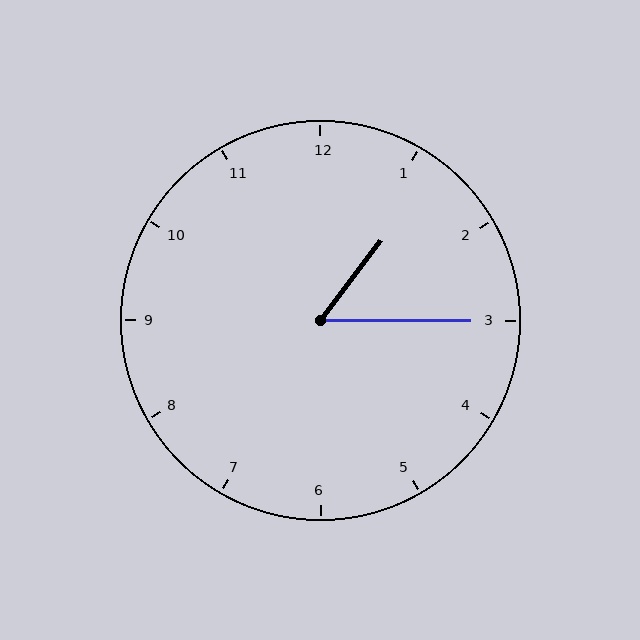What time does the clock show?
1:15.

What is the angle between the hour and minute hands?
Approximately 52 degrees.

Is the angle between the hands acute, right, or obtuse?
It is acute.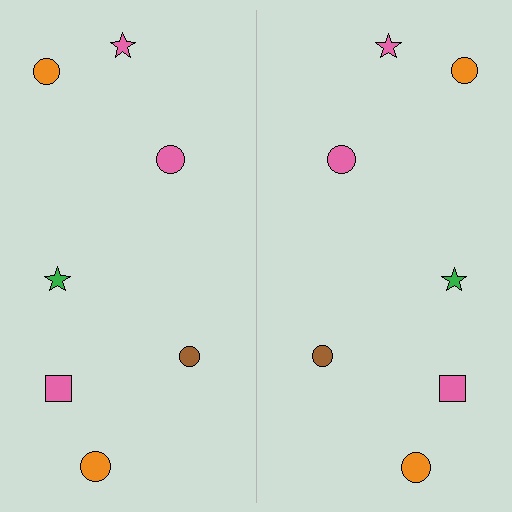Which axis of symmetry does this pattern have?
The pattern has a vertical axis of symmetry running through the center of the image.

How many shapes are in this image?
There are 14 shapes in this image.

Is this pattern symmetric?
Yes, this pattern has bilateral (reflection) symmetry.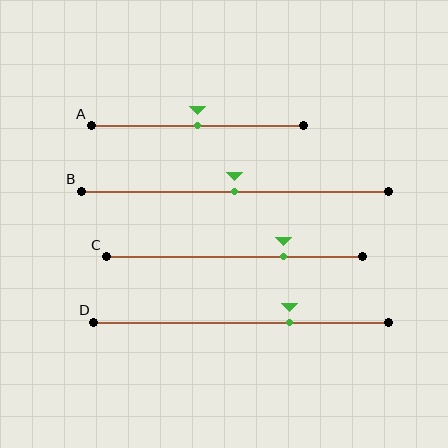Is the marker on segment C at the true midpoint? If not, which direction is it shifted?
No, the marker on segment C is shifted to the right by about 19% of the segment length.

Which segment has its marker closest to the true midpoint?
Segment A has its marker closest to the true midpoint.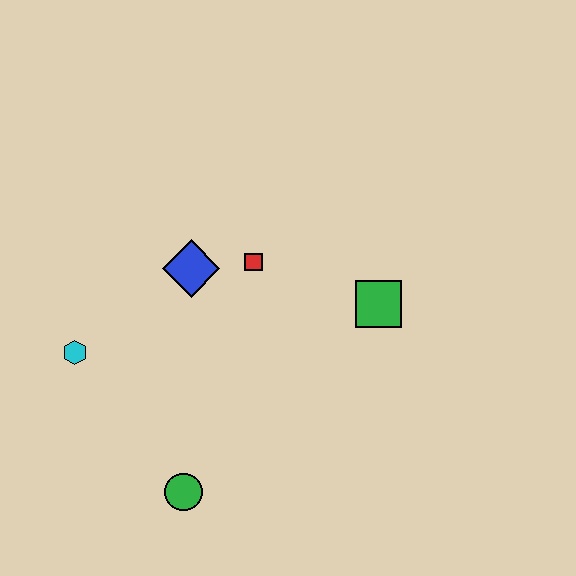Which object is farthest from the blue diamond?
The green circle is farthest from the blue diamond.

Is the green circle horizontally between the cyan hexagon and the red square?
Yes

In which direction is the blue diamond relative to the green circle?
The blue diamond is above the green circle.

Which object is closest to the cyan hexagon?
The blue diamond is closest to the cyan hexagon.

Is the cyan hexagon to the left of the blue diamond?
Yes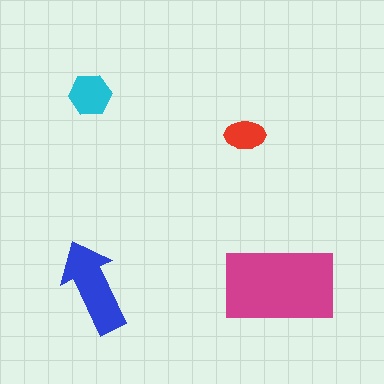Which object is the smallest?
The red ellipse.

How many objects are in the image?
There are 4 objects in the image.